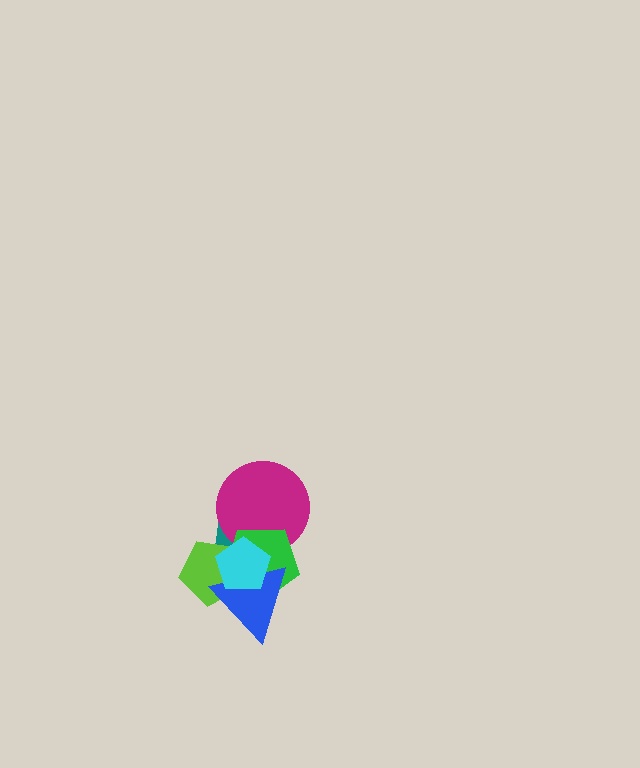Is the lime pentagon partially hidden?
Yes, it is partially covered by another shape.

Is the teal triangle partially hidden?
Yes, it is partially covered by another shape.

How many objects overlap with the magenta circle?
3 objects overlap with the magenta circle.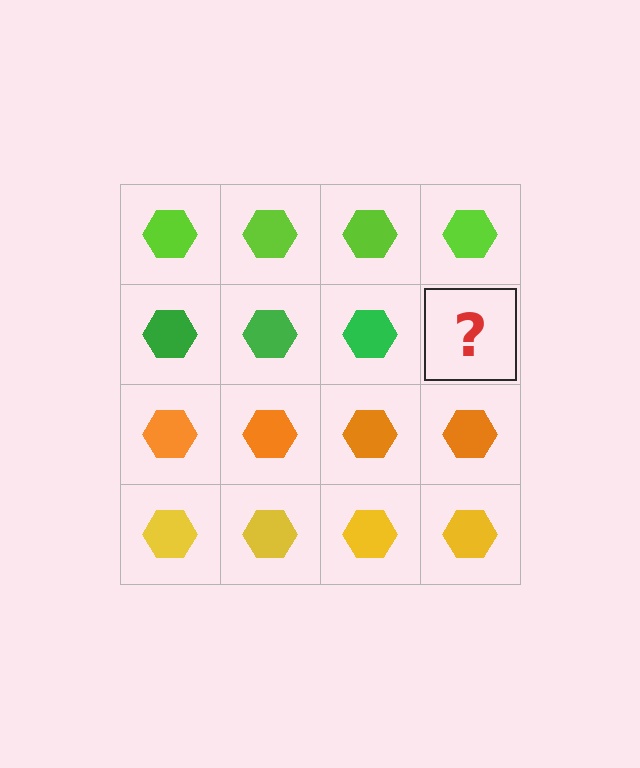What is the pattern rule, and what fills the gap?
The rule is that each row has a consistent color. The gap should be filled with a green hexagon.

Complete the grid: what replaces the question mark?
The question mark should be replaced with a green hexagon.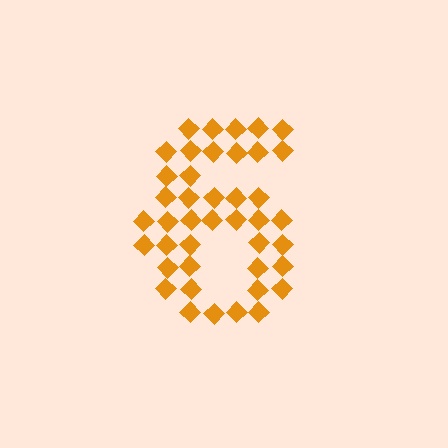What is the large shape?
The large shape is the digit 6.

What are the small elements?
The small elements are diamonds.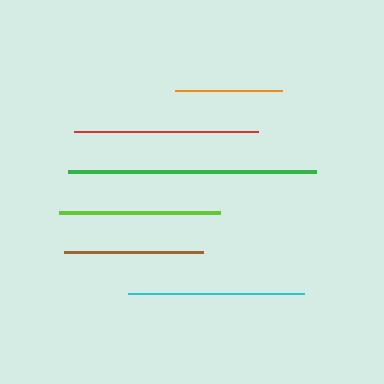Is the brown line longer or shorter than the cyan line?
The cyan line is longer than the brown line.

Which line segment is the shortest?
The orange line is the shortest at approximately 107 pixels.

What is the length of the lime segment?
The lime segment is approximately 161 pixels long.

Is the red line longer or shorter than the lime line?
The red line is longer than the lime line.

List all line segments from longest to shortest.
From longest to shortest: green, red, cyan, lime, brown, orange.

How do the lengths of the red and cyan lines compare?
The red and cyan lines are approximately the same length.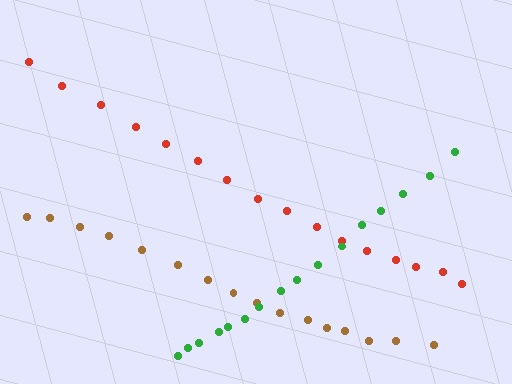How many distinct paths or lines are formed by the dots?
There are 3 distinct paths.